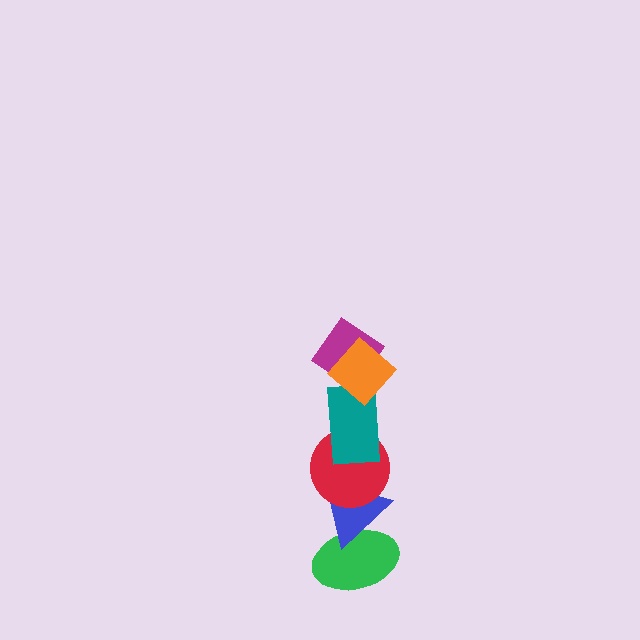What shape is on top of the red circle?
The teal rectangle is on top of the red circle.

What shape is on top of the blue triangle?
The red circle is on top of the blue triangle.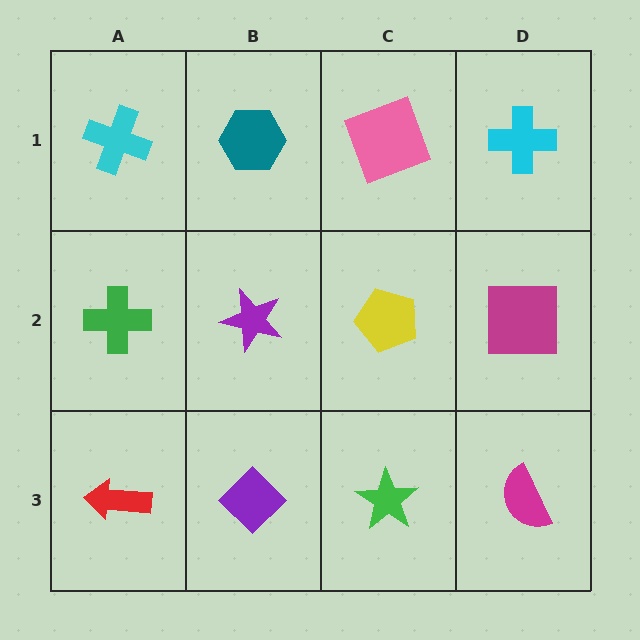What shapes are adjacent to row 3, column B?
A purple star (row 2, column B), a red arrow (row 3, column A), a green star (row 3, column C).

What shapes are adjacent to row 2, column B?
A teal hexagon (row 1, column B), a purple diamond (row 3, column B), a green cross (row 2, column A), a yellow pentagon (row 2, column C).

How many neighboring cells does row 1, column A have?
2.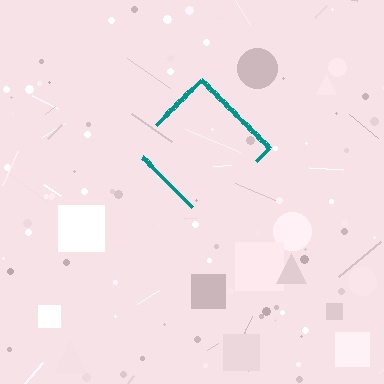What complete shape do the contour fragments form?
The contour fragments form a diamond.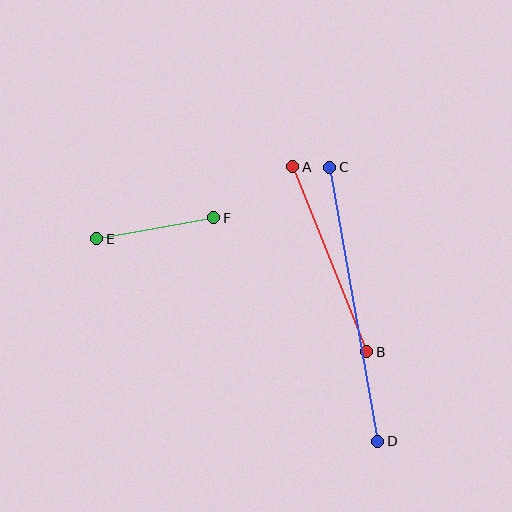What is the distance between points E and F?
The distance is approximately 119 pixels.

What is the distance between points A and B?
The distance is approximately 199 pixels.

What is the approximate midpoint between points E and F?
The midpoint is at approximately (155, 228) pixels.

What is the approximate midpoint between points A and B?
The midpoint is at approximately (330, 259) pixels.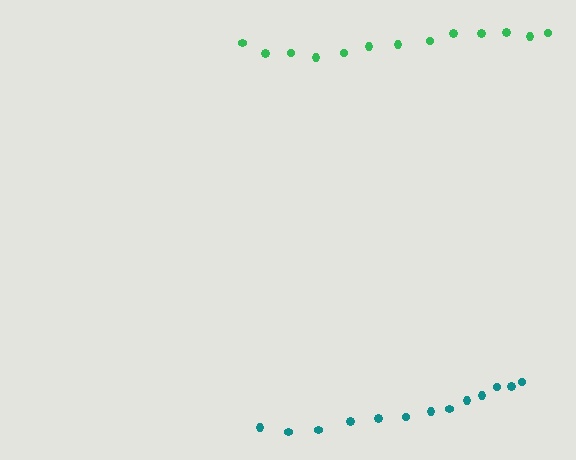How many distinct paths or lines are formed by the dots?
There are 2 distinct paths.